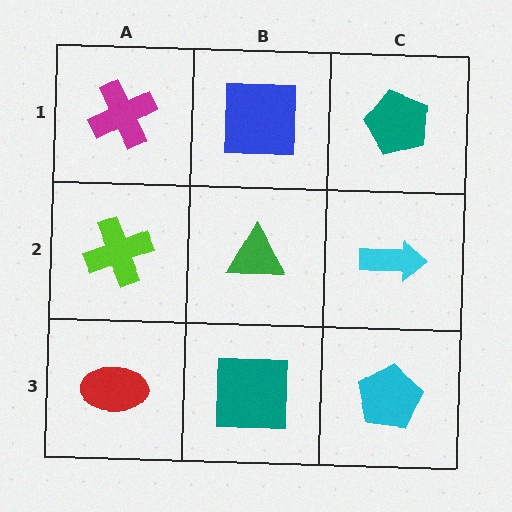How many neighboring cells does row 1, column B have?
3.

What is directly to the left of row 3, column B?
A red ellipse.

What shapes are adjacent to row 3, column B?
A green triangle (row 2, column B), a red ellipse (row 3, column A), a cyan pentagon (row 3, column C).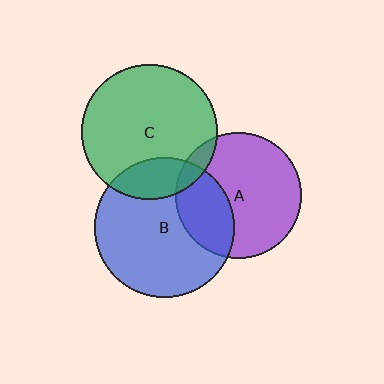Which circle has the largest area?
Circle B (blue).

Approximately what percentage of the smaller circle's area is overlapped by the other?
Approximately 30%.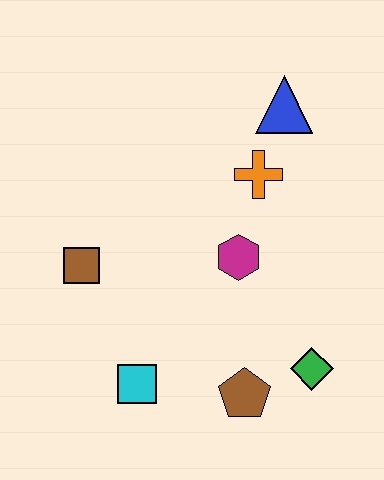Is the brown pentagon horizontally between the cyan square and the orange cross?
Yes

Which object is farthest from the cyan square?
The blue triangle is farthest from the cyan square.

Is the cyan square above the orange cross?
No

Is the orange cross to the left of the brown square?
No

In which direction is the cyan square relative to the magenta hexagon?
The cyan square is below the magenta hexagon.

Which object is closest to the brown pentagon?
The green diamond is closest to the brown pentagon.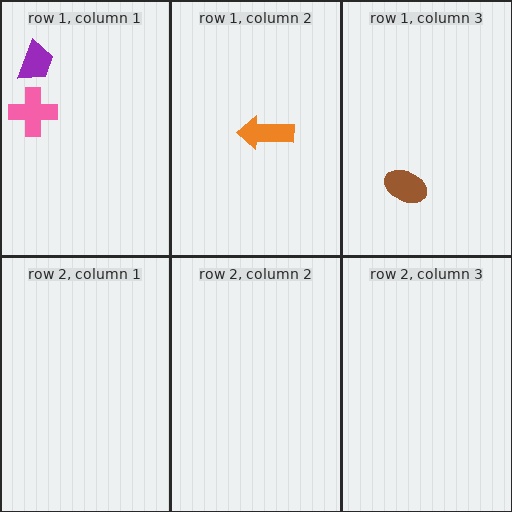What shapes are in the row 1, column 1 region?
The purple trapezoid, the pink cross.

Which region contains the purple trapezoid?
The row 1, column 1 region.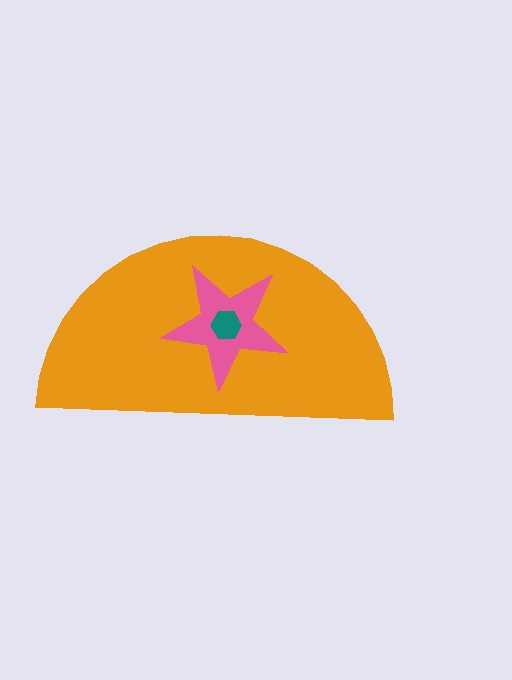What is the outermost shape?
The orange semicircle.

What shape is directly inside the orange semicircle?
The pink star.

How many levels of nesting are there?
3.